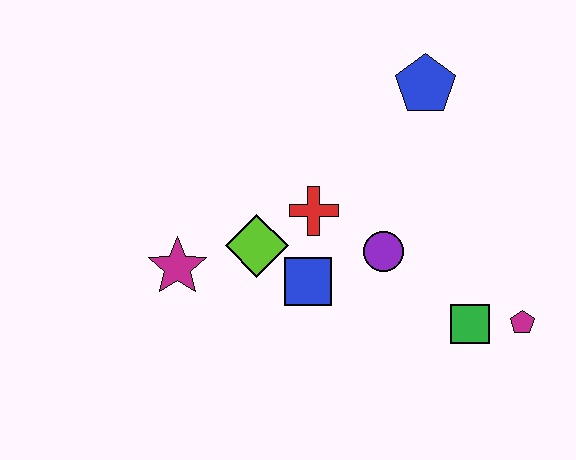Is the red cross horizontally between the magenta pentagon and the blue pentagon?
No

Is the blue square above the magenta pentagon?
Yes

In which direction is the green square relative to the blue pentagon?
The green square is below the blue pentagon.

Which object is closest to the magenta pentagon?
The green square is closest to the magenta pentagon.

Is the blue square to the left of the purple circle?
Yes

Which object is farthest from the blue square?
The blue pentagon is farthest from the blue square.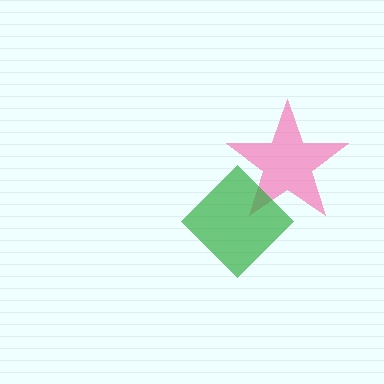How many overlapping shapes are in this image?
There are 2 overlapping shapes in the image.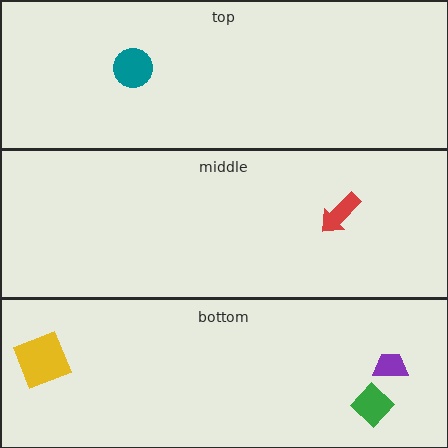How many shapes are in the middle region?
1.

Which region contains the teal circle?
The top region.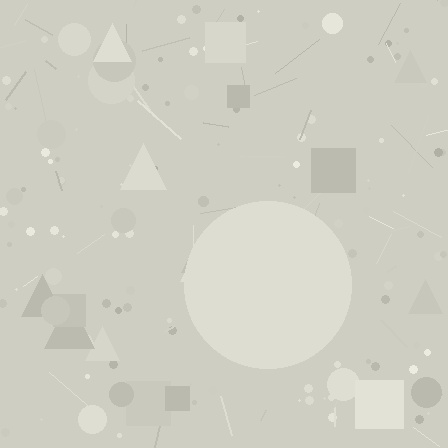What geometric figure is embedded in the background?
A circle is embedded in the background.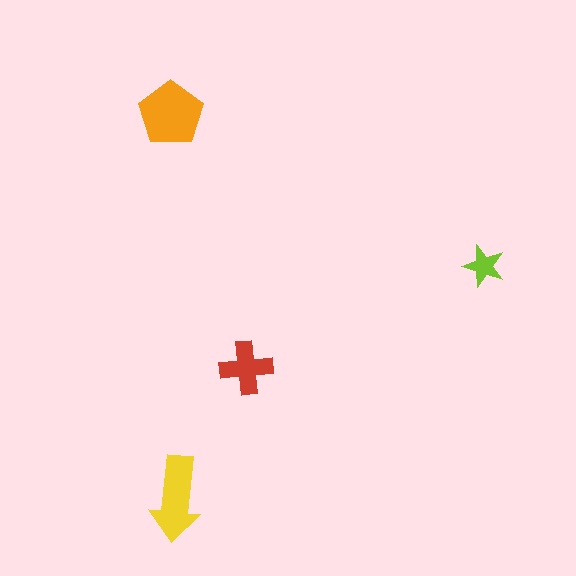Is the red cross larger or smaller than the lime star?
Larger.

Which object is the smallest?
The lime star.